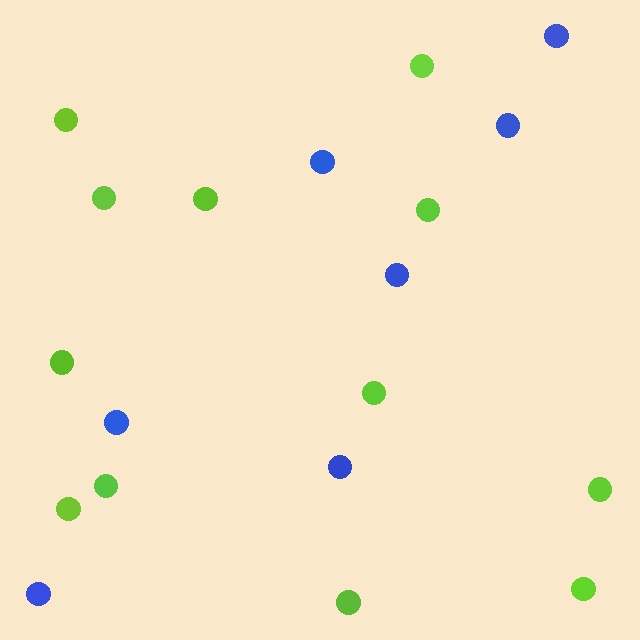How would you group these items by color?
There are 2 groups: one group of lime circles (12) and one group of blue circles (7).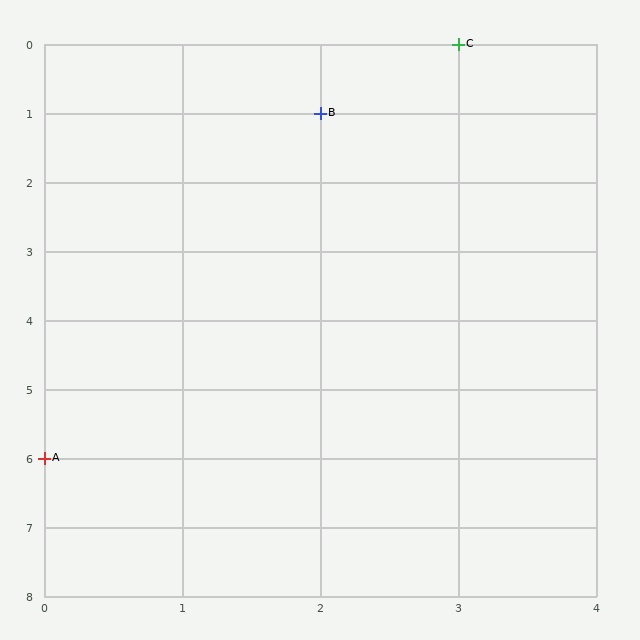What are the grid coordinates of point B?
Point B is at grid coordinates (2, 1).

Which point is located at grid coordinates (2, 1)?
Point B is at (2, 1).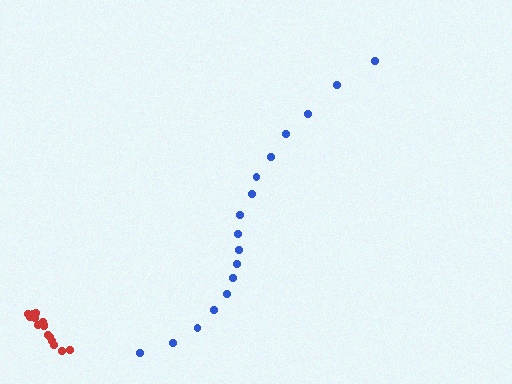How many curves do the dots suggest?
There are 2 distinct paths.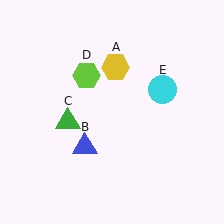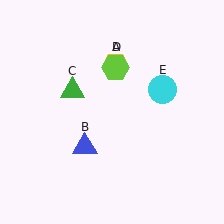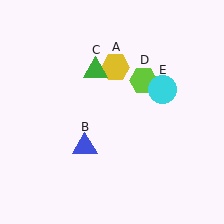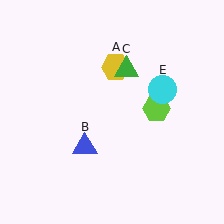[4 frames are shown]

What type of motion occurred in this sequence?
The green triangle (object C), lime hexagon (object D) rotated clockwise around the center of the scene.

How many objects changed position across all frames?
2 objects changed position: green triangle (object C), lime hexagon (object D).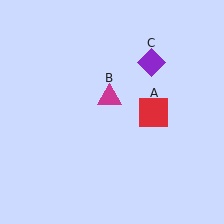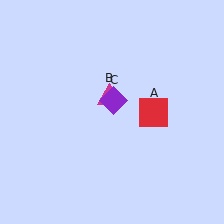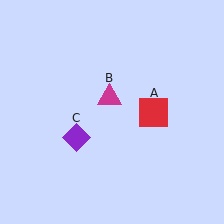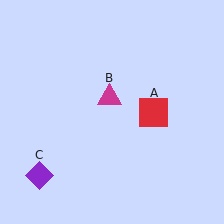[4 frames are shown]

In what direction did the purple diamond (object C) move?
The purple diamond (object C) moved down and to the left.